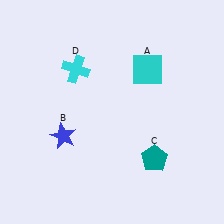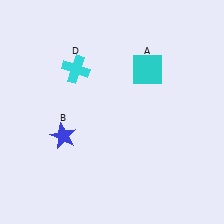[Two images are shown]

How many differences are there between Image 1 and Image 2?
There is 1 difference between the two images.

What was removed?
The teal pentagon (C) was removed in Image 2.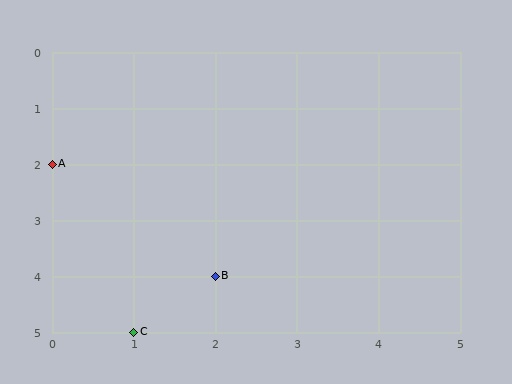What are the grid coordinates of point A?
Point A is at grid coordinates (0, 2).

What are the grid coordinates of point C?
Point C is at grid coordinates (1, 5).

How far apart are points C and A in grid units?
Points C and A are 1 column and 3 rows apart (about 3.2 grid units diagonally).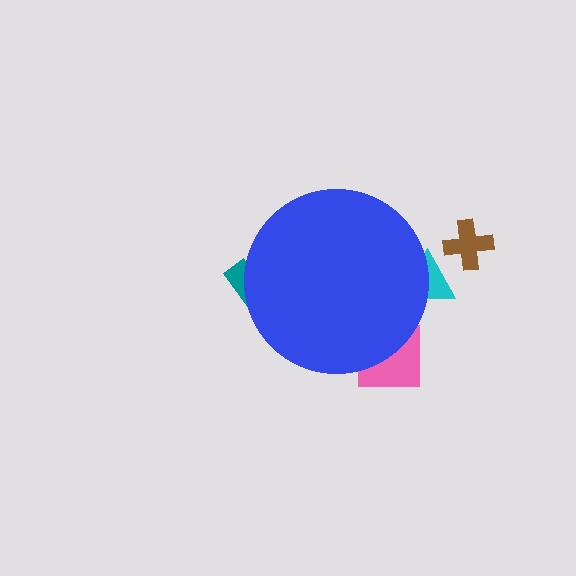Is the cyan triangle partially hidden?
Yes, the cyan triangle is partially hidden behind the blue circle.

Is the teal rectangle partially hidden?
Yes, the teal rectangle is partially hidden behind the blue circle.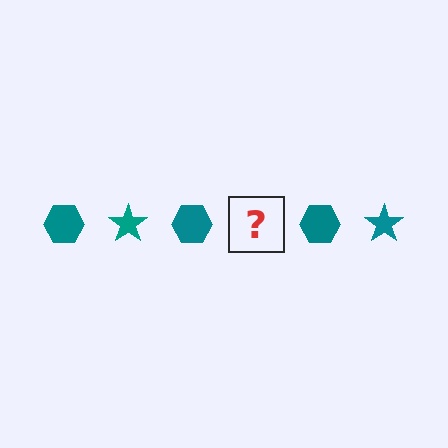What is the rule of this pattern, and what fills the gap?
The rule is that the pattern cycles through hexagon, star shapes in teal. The gap should be filled with a teal star.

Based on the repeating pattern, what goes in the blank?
The blank should be a teal star.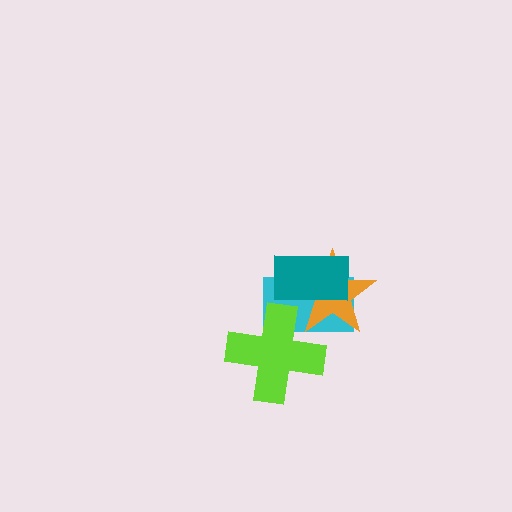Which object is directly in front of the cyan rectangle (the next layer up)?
The orange star is directly in front of the cyan rectangle.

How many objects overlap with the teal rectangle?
2 objects overlap with the teal rectangle.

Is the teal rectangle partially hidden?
No, no other shape covers it.